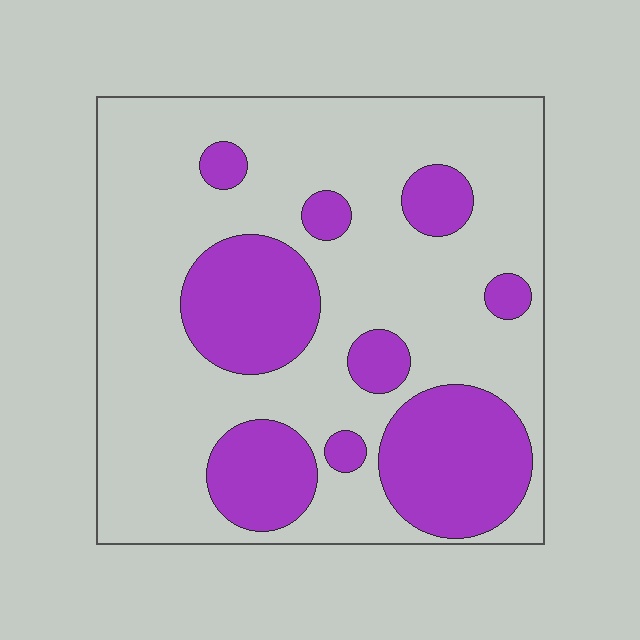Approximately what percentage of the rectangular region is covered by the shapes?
Approximately 30%.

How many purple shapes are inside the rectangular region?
9.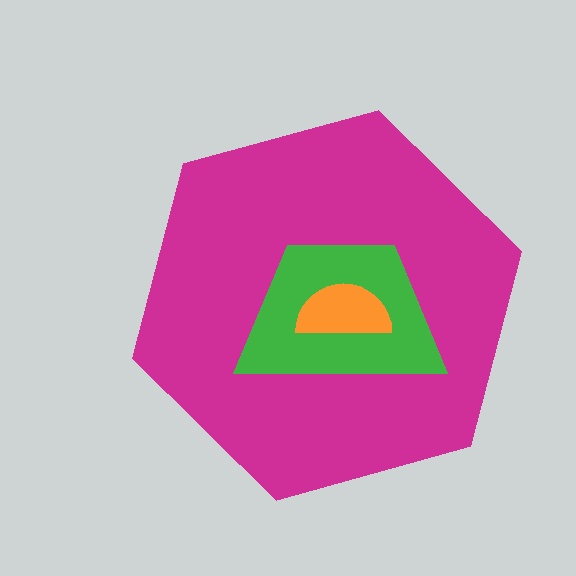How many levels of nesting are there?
3.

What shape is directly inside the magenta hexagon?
The green trapezoid.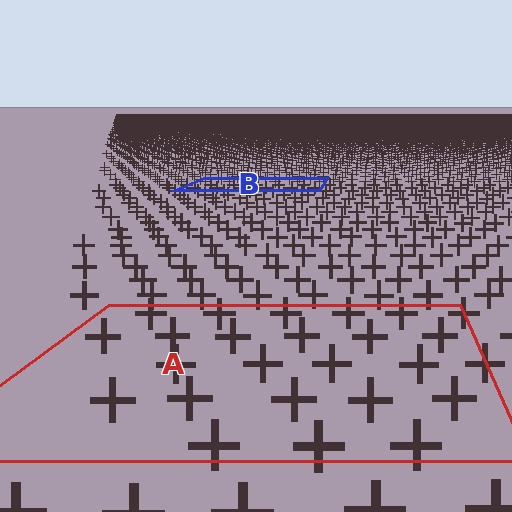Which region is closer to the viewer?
Region A is closer. The texture elements there are larger and more spread out.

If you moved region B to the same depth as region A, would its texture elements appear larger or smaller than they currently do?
They would appear larger. At a closer depth, the same texture elements are projected at a bigger on-screen size.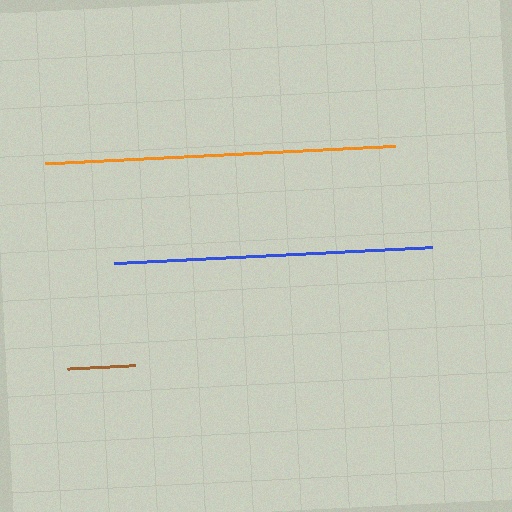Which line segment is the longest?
The orange line is the longest at approximately 350 pixels.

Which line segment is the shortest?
The brown line is the shortest at approximately 68 pixels.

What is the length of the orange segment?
The orange segment is approximately 350 pixels long.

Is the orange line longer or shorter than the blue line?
The orange line is longer than the blue line.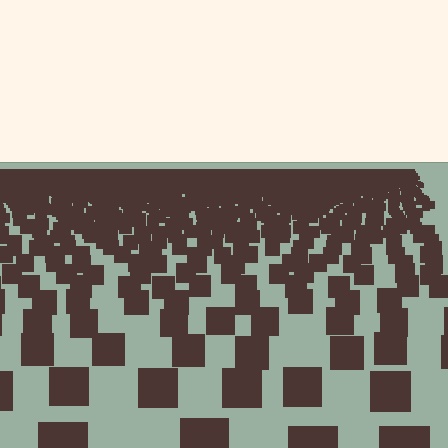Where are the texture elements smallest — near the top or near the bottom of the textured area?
Near the top.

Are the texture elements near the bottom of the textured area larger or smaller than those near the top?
Larger. Near the bottom, elements are closer to the viewer and appear at a bigger on-screen size.